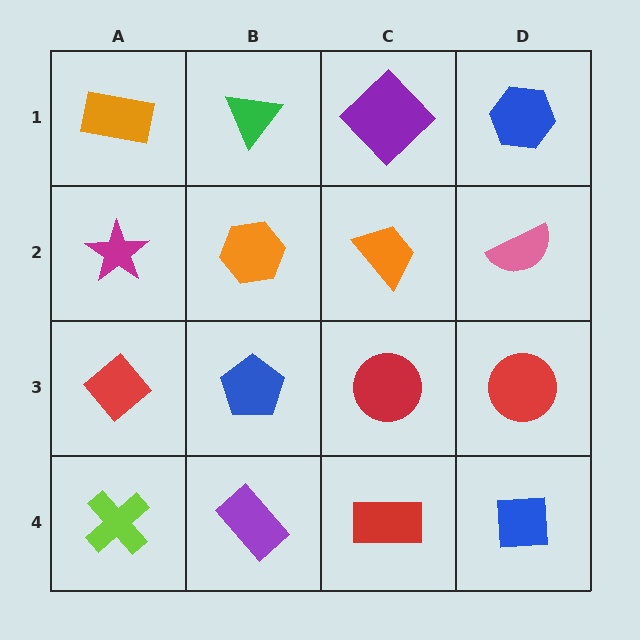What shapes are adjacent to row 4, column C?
A red circle (row 3, column C), a purple rectangle (row 4, column B), a blue square (row 4, column D).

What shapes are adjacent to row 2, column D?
A blue hexagon (row 1, column D), a red circle (row 3, column D), an orange trapezoid (row 2, column C).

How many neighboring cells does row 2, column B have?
4.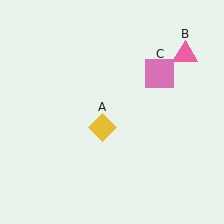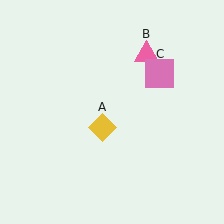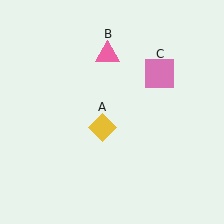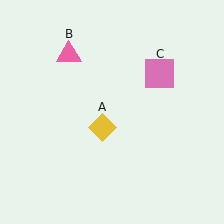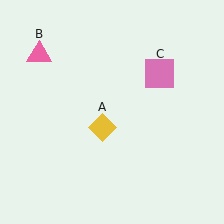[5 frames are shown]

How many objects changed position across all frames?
1 object changed position: pink triangle (object B).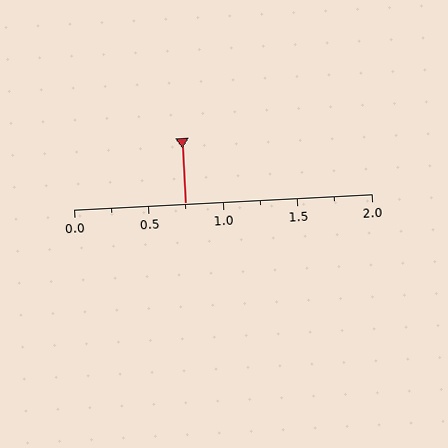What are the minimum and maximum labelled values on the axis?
The axis runs from 0.0 to 2.0.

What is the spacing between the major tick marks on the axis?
The major ticks are spaced 0.5 apart.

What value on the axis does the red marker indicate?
The marker indicates approximately 0.75.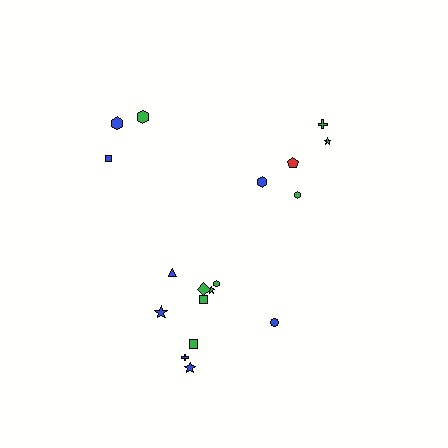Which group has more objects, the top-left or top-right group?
The top-right group.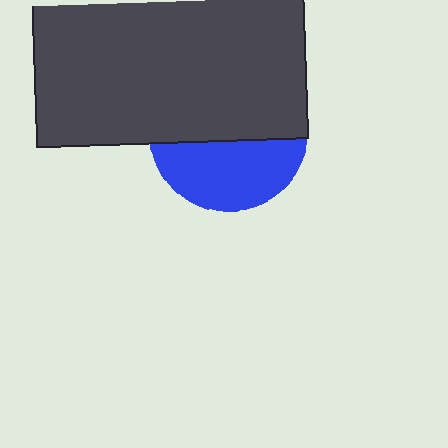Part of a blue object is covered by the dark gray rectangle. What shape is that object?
It is a circle.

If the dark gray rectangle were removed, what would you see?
You would see the complete blue circle.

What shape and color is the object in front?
The object in front is a dark gray rectangle.